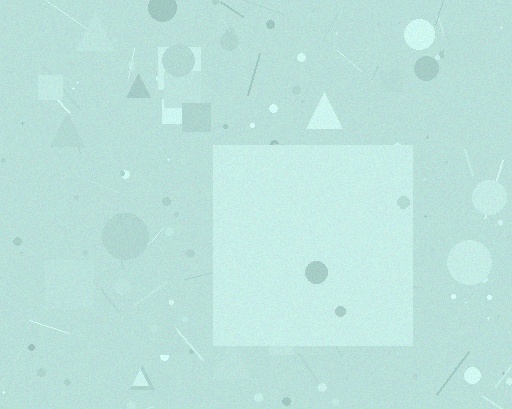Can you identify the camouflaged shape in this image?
The camouflaged shape is a square.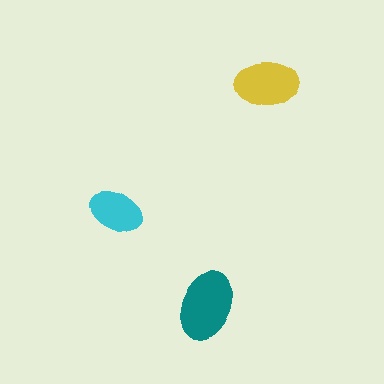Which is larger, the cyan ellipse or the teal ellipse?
The teal one.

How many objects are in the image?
There are 3 objects in the image.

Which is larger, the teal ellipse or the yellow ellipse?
The teal one.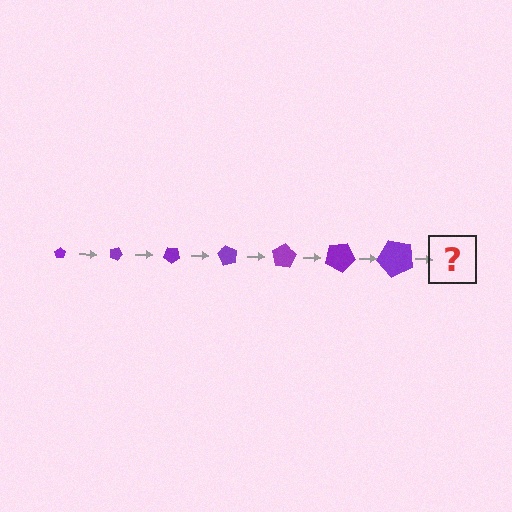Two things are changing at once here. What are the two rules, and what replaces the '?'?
The two rules are that the pentagon grows larger each step and it rotates 20 degrees each step. The '?' should be a pentagon, larger than the previous one and rotated 140 degrees from the start.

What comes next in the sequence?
The next element should be a pentagon, larger than the previous one and rotated 140 degrees from the start.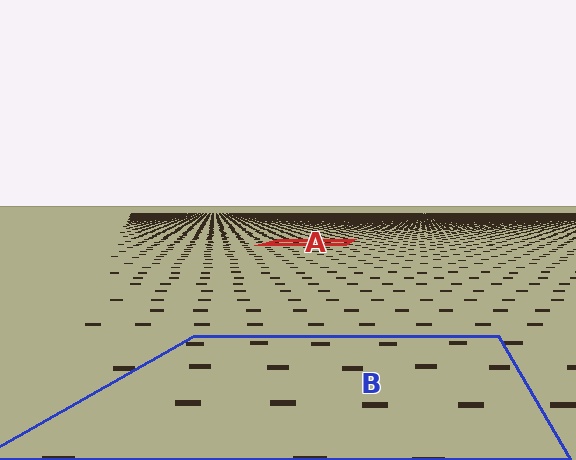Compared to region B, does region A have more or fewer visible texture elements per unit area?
Region A has more texture elements per unit area — they are packed more densely because it is farther away.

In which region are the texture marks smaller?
The texture marks are smaller in region A, because it is farther away.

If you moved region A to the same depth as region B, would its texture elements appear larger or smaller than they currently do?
They would appear larger. At a closer depth, the same texture elements are projected at a bigger on-screen size.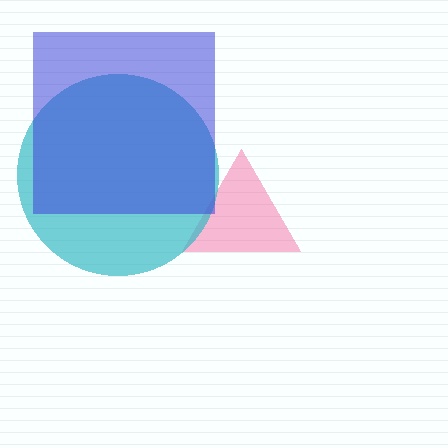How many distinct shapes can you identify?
There are 3 distinct shapes: a pink triangle, a cyan circle, a blue square.